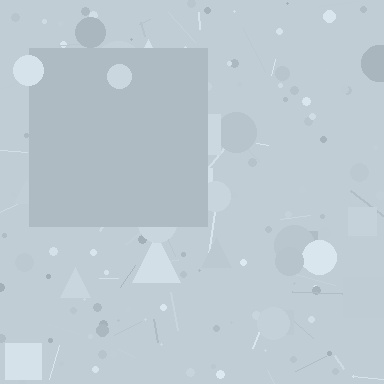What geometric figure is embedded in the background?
A square is embedded in the background.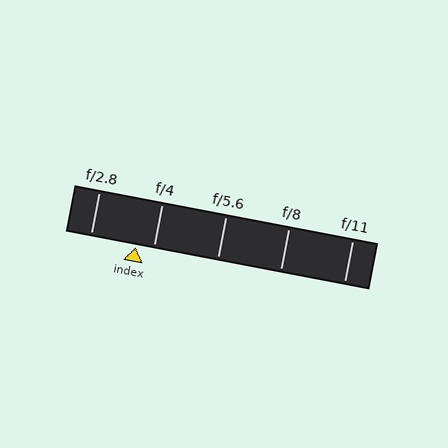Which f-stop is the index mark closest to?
The index mark is closest to f/4.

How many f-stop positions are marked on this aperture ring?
There are 5 f-stop positions marked.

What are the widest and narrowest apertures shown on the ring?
The widest aperture shown is f/2.8 and the narrowest is f/11.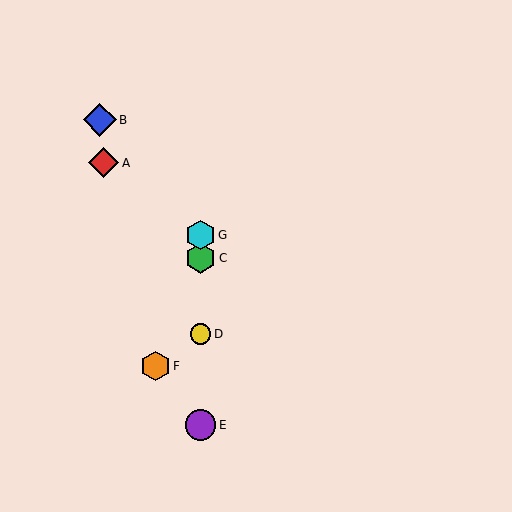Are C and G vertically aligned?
Yes, both are at x≈201.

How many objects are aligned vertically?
4 objects (C, D, E, G) are aligned vertically.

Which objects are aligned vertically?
Objects C, D, E, G are aligned vertically.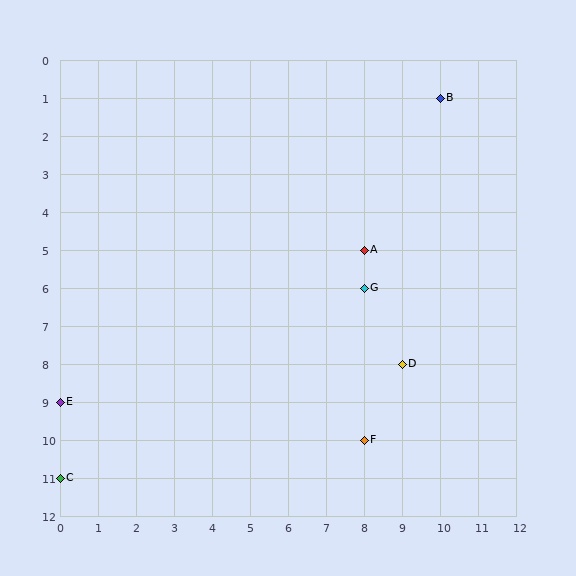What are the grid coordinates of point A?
Point A is at grid coordinates (8, 5).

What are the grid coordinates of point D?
Point D is at grid coordinates (9, 8).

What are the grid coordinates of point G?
Point G is at grid coordinates (8, 6).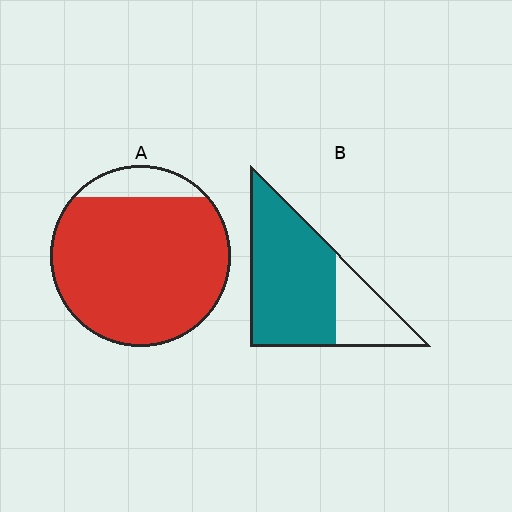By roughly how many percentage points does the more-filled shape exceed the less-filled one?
By roughly 15 percentage points (A over B).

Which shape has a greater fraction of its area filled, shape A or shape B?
Shape A.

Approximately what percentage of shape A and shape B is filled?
A is approximately 90% and B is approximately 70%.